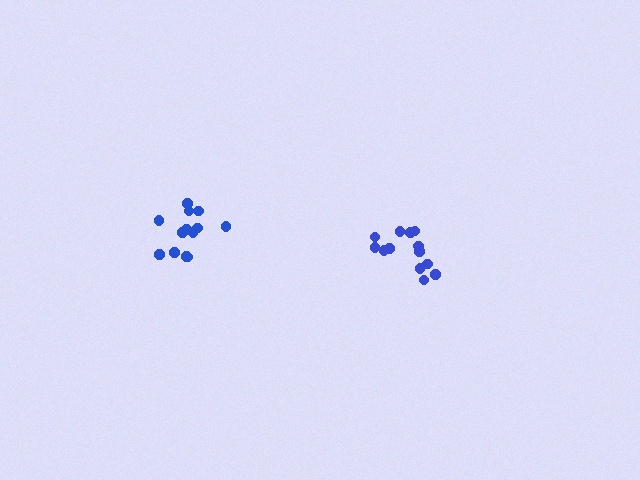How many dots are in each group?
Group 1: 13 dots, Group 2: 13 dots (26 total).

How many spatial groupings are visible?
There are 2 spatial groupings.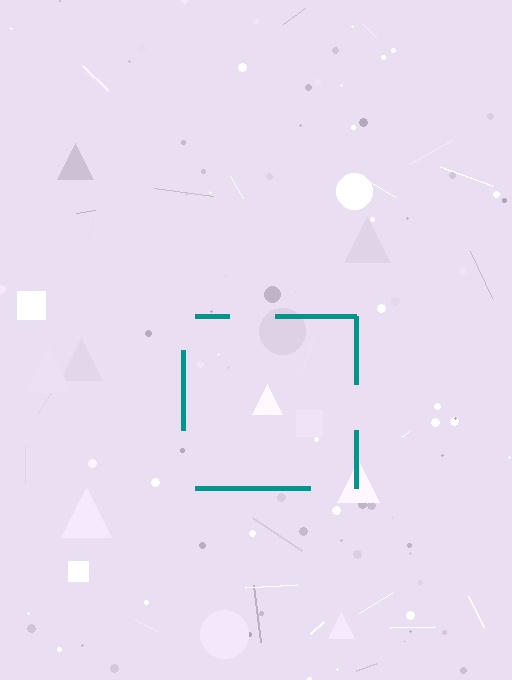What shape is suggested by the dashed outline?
The dashed outline suggests a square.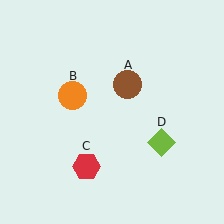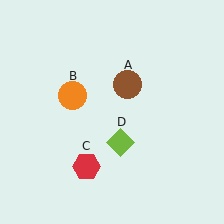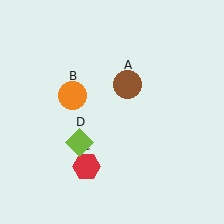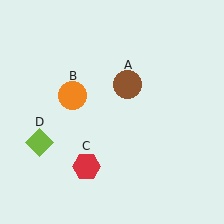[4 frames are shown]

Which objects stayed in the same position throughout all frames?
Brown circle (object A) and orange circle (object B) and red hexagon (object C) remained stationary.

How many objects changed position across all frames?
1 object changed position: lime diamond (object D).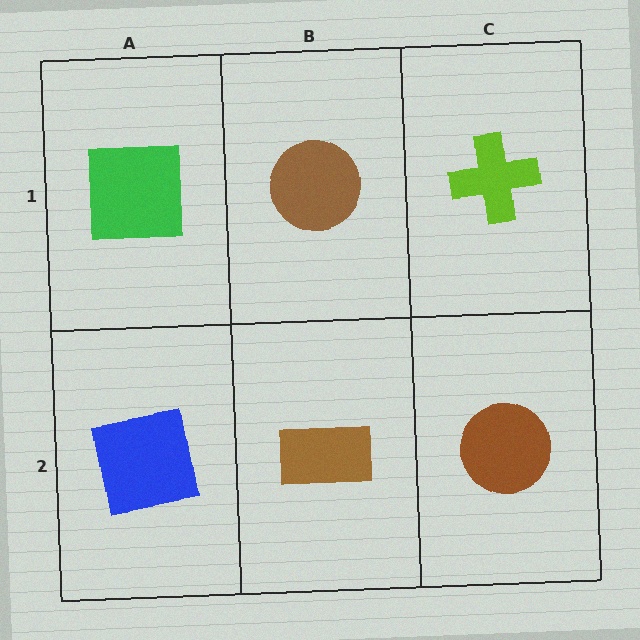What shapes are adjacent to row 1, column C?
A brown circle (row 2, column C), a brown circle (row 1, column B).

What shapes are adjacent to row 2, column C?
A lime cross (row 1, column C), a brown rectangle (row 2, column B).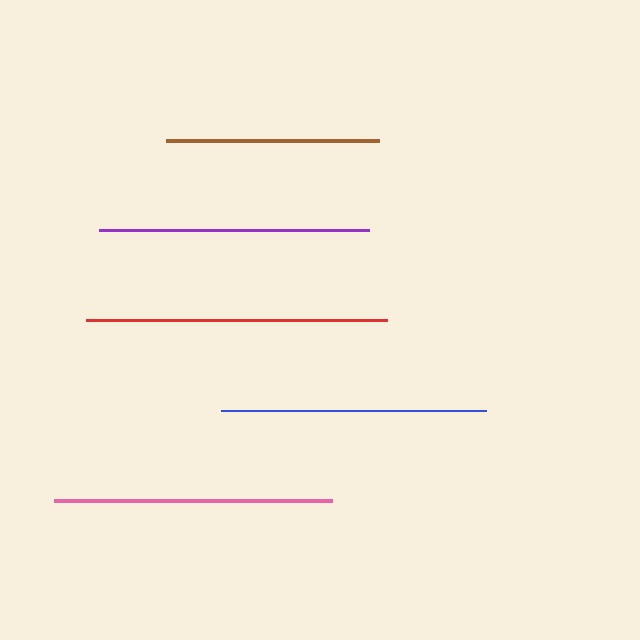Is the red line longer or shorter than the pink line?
The red line is longer than the pink line.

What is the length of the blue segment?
The blue segment is approximately 265 pixels long.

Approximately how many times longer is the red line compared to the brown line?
The red line is approximately 1.4 times the length of the brown line.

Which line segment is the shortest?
The brown line is the shortest at approximately 213 pixels.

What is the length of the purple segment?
The purple segment is approximately 270 pixels long.